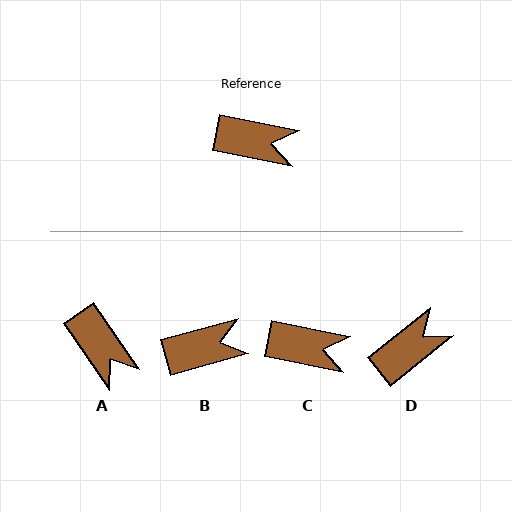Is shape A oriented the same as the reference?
No, it is off by about 43 degrees.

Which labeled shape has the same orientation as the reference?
C.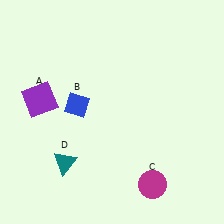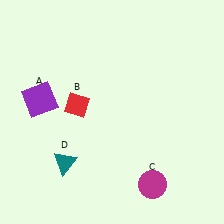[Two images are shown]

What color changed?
The diamond (B) changed from blue in Image 1 to red in Image 2.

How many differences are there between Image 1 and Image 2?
There is 1 difference between the two images.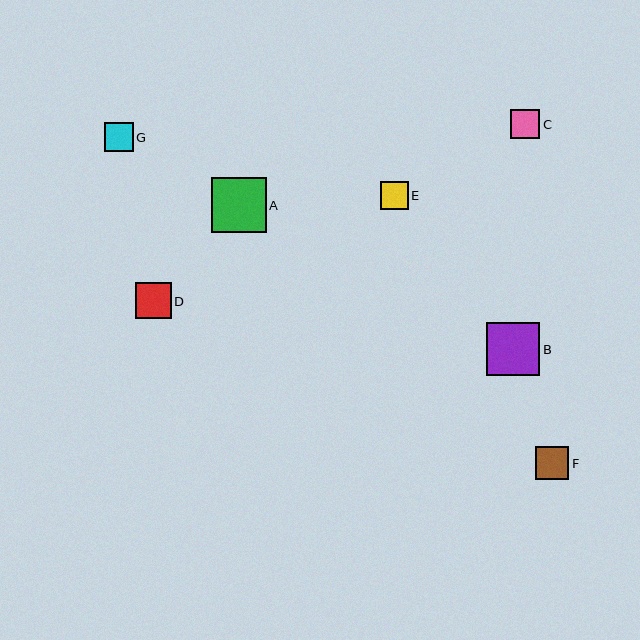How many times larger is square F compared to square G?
Square F is approximately 1.1 times the size of square G.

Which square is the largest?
Square A is the largest with a size of approximately 55 pixels.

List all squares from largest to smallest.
From largest to smallest: A, B, D, F, C, G, E.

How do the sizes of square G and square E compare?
Square G and square E are approximately the same size.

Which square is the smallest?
Square E is the smallest with a size of approximately 28 pixels.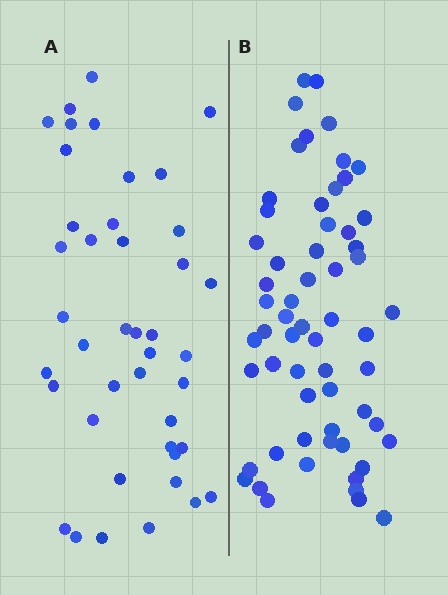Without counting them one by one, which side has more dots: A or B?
Region B (the right region) has more dots.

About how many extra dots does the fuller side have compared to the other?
Region B has approximately 20 more dots than region A.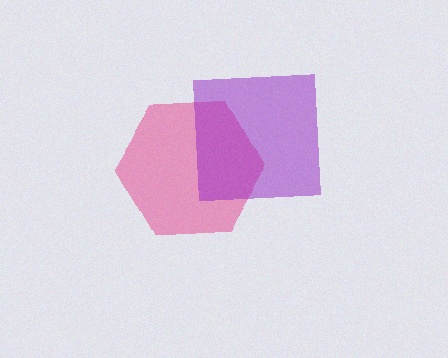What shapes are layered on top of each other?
The layered shapes are: a pink hexagon, a purple square.